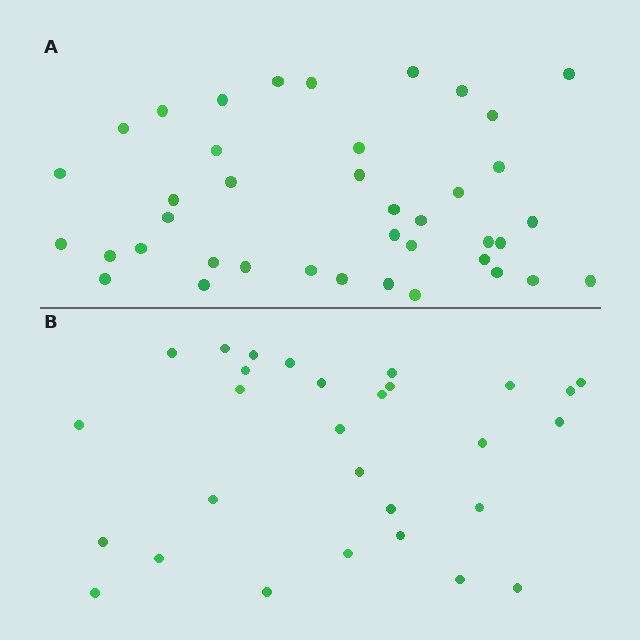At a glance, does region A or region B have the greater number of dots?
Region A (the top region) has more dots.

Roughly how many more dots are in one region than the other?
Region A has roughly 12 or so more dots than region B.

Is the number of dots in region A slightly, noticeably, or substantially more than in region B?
Region A has noticeably more, but not dramatically so. The ratio is roughly 1.4 to 1.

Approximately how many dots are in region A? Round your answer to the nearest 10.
About 40 dots.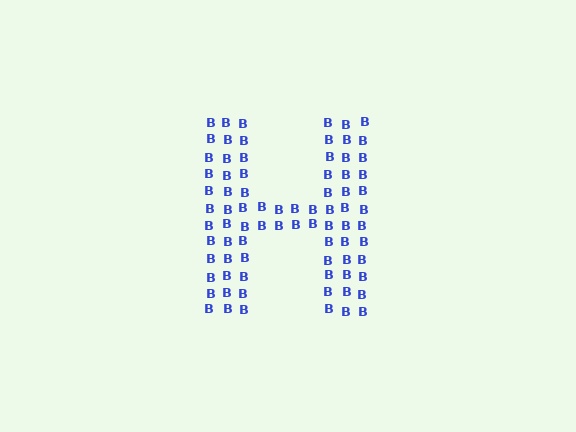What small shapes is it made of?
It is made of small letter B's.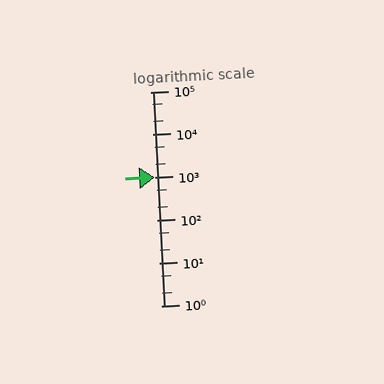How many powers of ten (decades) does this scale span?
The scale spans 5 decades, from 1 to 100000.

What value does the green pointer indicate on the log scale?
The pointer indicates approximately 980.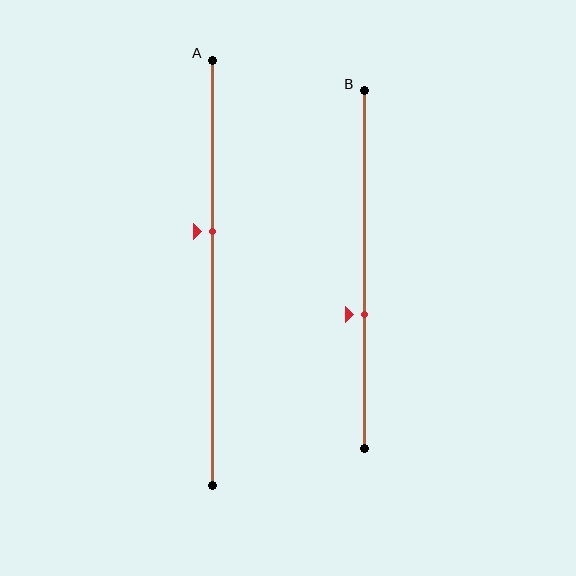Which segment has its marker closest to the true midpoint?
Segment A has its marker closest to the true midpoint.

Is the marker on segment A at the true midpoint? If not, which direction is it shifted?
No, the marker on segment A is shifted upward by about 10% of the segment length.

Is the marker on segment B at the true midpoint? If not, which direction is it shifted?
No, the marker on segment B is shifted downward by about 12% of the segment length.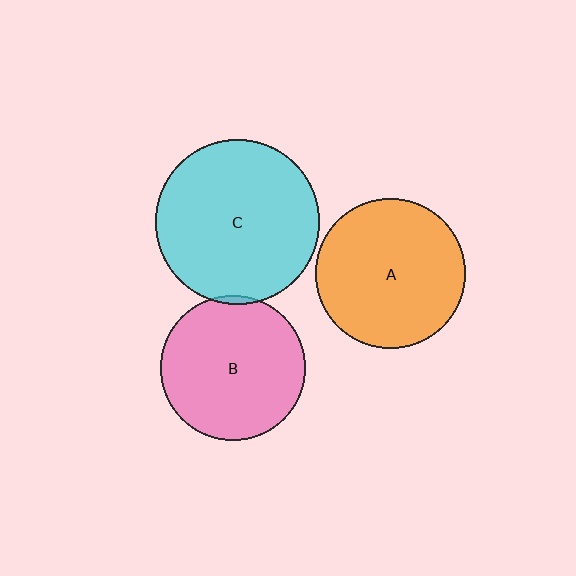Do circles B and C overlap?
Yes.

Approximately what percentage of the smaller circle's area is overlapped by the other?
Approximately 5%.